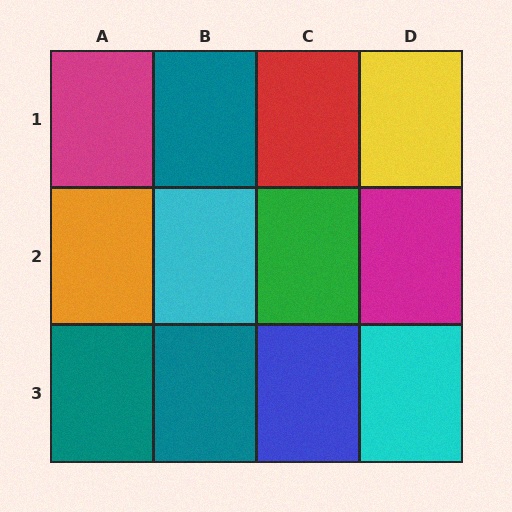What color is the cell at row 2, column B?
Cyan.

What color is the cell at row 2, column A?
Orange.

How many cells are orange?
1 cell is orange.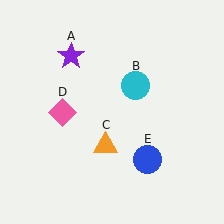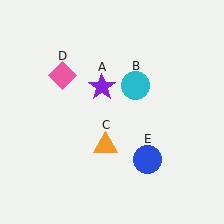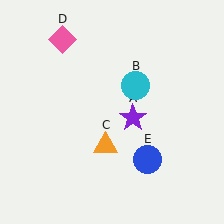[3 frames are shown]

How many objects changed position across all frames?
2 objects changed position: purple star (object A), pink diamond (object D).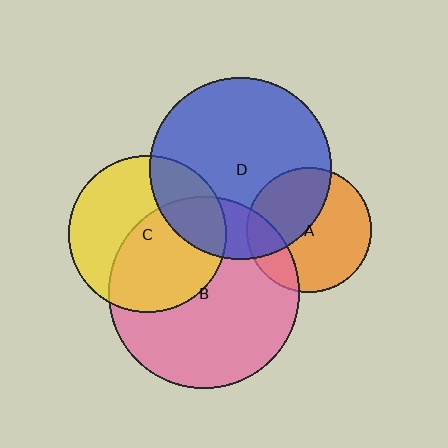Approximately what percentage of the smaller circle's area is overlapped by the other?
Approximately 40%.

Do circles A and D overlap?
Yes.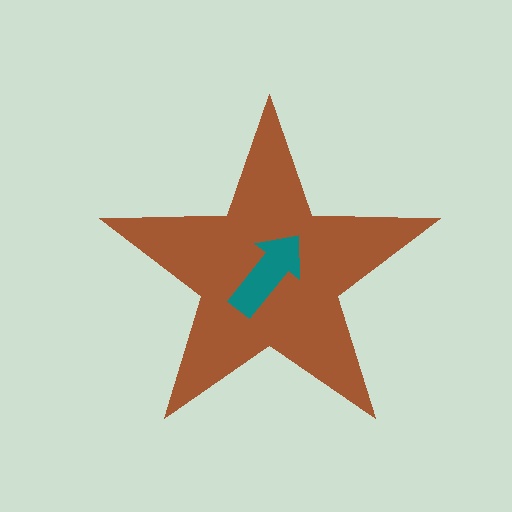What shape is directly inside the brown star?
The teal arrow.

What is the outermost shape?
The brown star.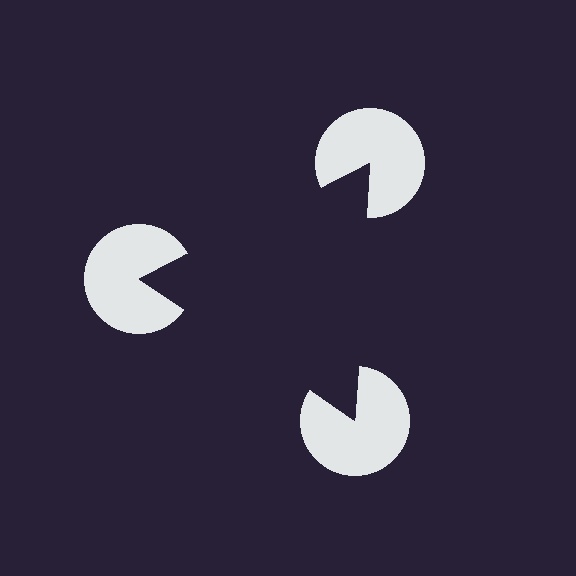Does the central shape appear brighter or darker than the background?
It typically appears slightly darker than the background, even though no actual brightness change is drawn.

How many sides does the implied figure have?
3 sides.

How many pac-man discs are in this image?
There are 3 — one at each vertex of the illusory triangle.